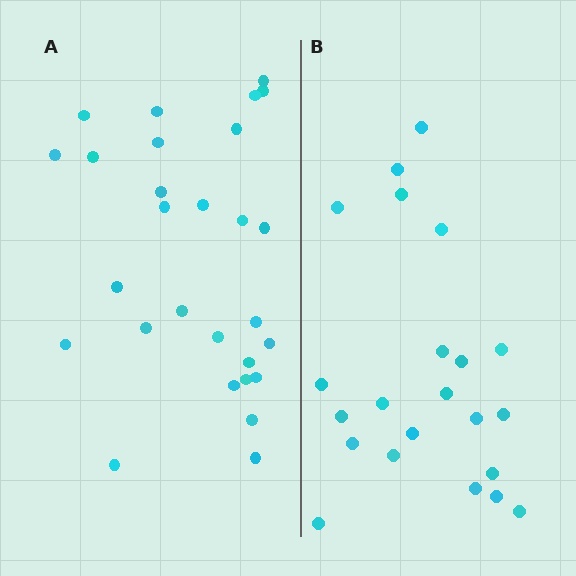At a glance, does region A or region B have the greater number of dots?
Region A (the left region) has more dots.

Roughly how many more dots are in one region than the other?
Region A has about 6 more dots than region B.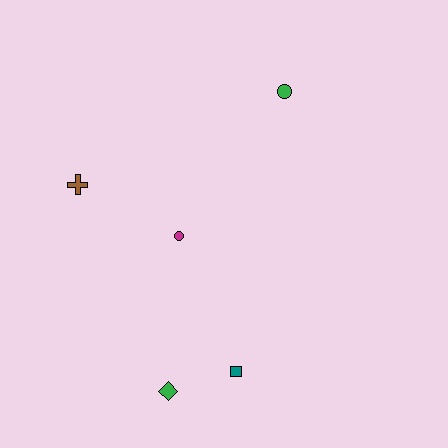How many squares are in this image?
There is 1 square.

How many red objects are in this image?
There are no red objects.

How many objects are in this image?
There are 5 objects.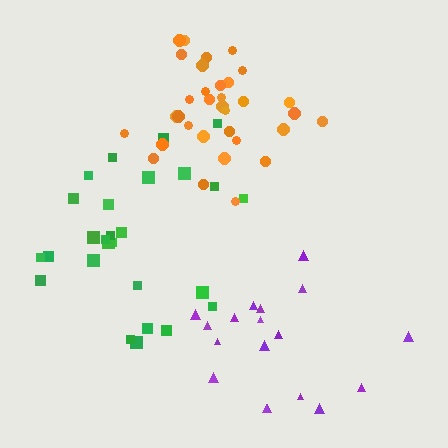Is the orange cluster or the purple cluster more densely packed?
Orange.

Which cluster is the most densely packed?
Orange.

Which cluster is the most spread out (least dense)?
Purple.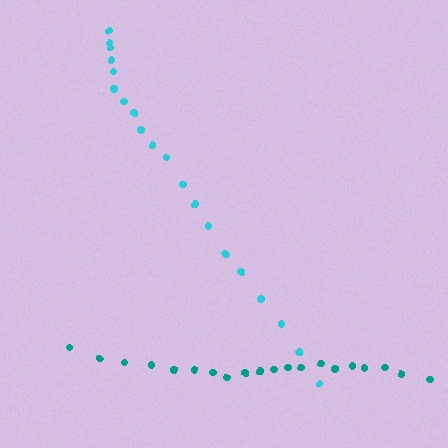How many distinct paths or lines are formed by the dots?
There are 2 distinct paths.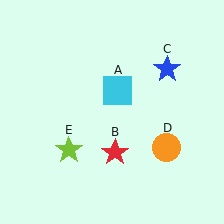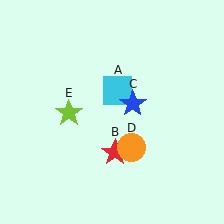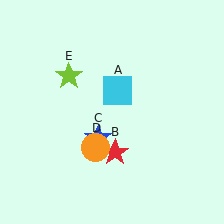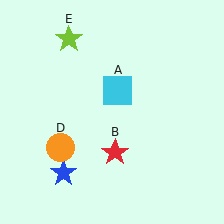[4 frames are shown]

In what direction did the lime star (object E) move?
The lime star (object E) moved up.